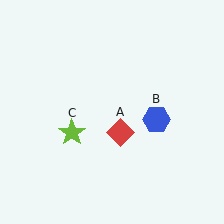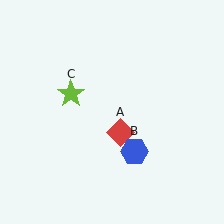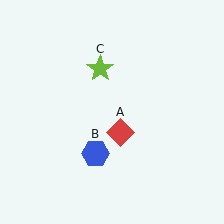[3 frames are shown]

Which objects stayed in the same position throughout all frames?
Red diamond (object A) remained stationary.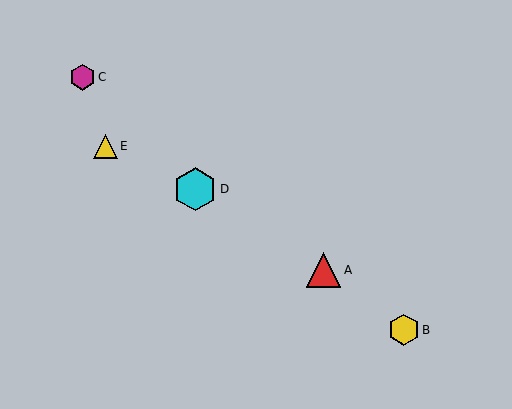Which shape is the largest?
The cyan hexagon (labeled D) is the largest.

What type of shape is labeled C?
Shape C is a magenta hexagon.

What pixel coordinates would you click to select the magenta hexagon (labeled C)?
Click at (82, 77) to select the magenta hexagon C.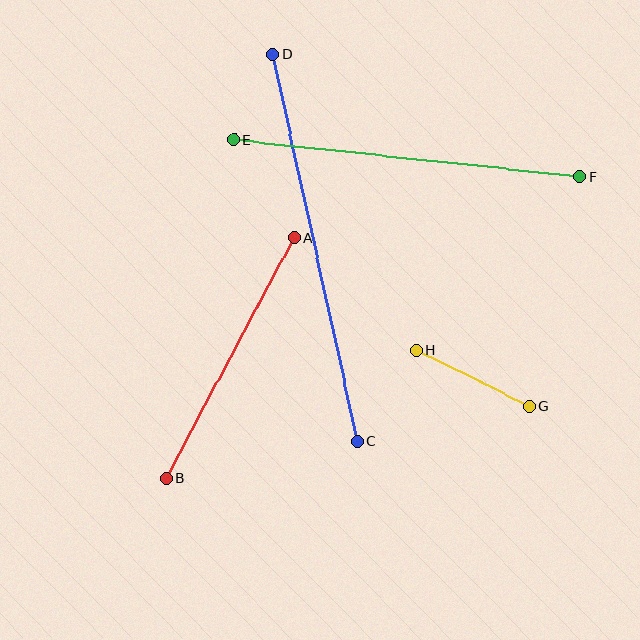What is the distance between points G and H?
The distance is approximately 127 pixels.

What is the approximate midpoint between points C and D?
The midpoint is at approximately (315, 248) pixels.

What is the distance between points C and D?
The distance is approximately 397 pixels.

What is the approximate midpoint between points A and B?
The midpoint is at approximately (230, 358) pixels.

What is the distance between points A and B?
The distance is approximately 272 pixels.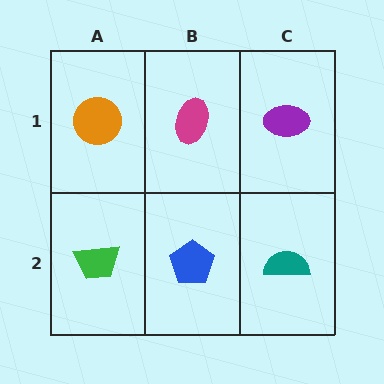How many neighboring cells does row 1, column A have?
2.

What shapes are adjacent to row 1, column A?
A green trapezoid (row 2, column A), a magenta ellipse (row 1, column B).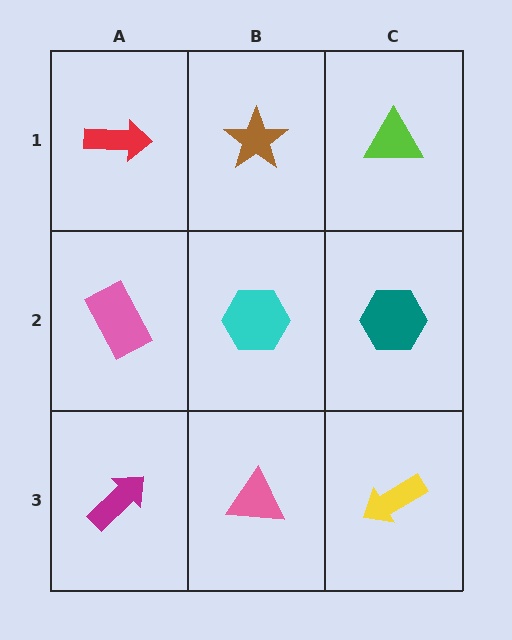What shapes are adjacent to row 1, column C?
A teal hexagon (row 2, column C), a brown star (row 1, column B).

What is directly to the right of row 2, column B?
A teal hexagon.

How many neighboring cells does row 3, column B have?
3.